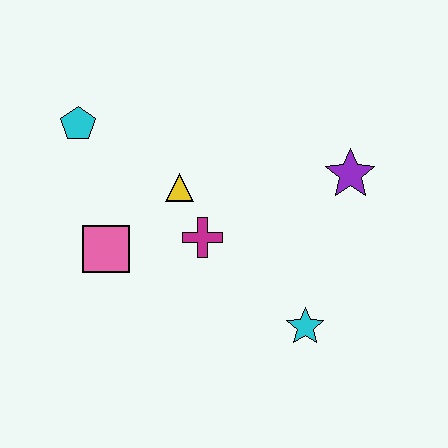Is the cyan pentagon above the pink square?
Yes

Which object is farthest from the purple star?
The cyan pentagon is farthest from the purple star.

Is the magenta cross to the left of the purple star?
Yes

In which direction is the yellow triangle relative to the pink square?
The yellow triangle is to the right of the pink square.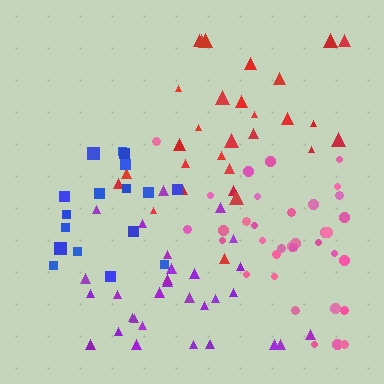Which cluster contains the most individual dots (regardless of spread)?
Pink (35).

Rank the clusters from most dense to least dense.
pink, purple, red, blue.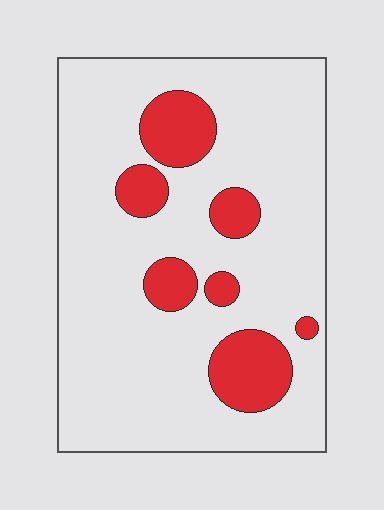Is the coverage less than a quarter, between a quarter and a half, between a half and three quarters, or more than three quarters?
Less than a quarter.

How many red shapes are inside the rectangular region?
7.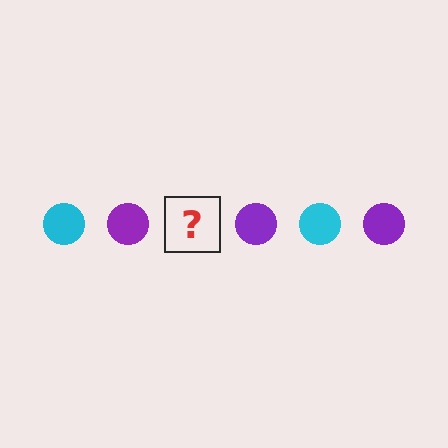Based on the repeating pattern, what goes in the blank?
The blank should be a cyan circle.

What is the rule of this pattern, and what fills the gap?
The rule is that the pattern cycles through cyan, purple circles. The gap should be filled with a cyan circle.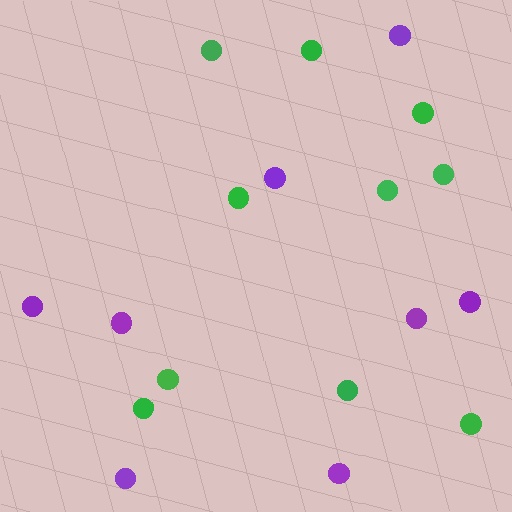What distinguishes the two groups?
There are 2 groups: one group of green circles (10) and one group of purple circles (8).